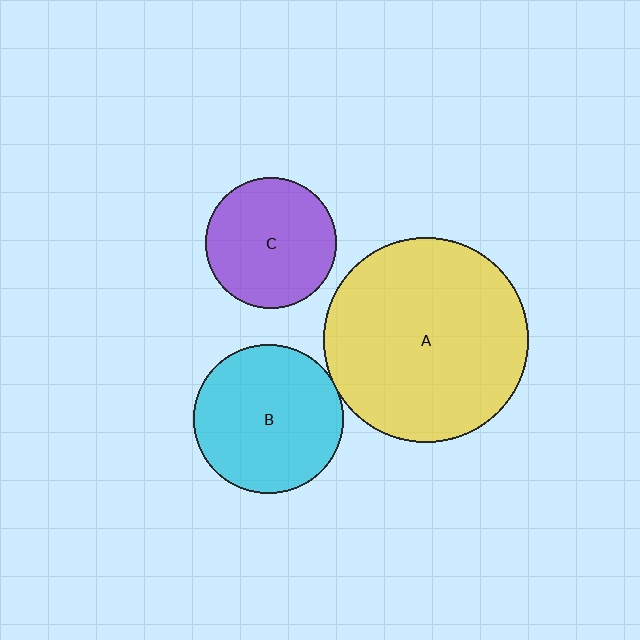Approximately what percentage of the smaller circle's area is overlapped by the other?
Approximately 5%.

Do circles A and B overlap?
Yes.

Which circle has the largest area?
Circle A (yellow).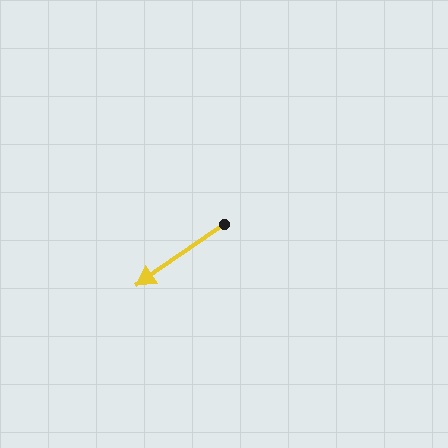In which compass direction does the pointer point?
Southwest.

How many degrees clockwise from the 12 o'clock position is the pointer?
Approximately 235 degrees.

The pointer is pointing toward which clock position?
Roughly 8 o'clock.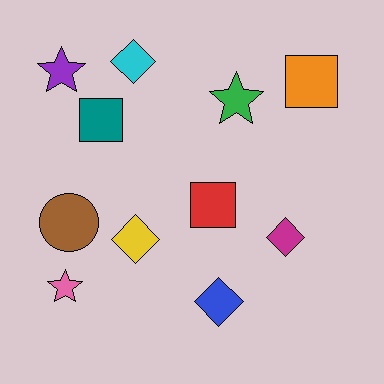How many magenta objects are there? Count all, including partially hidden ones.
There is 1 magenta object.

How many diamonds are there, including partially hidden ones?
There are 4 diamonds.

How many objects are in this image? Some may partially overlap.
There are 11 objects.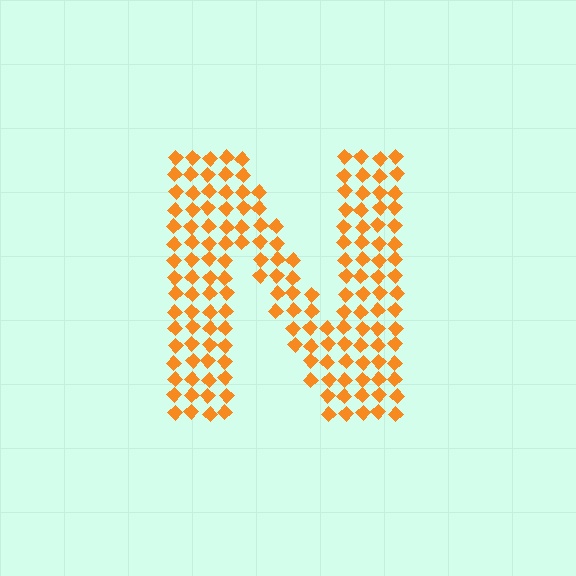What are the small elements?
The small elements are diamonds.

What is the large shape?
The large shape is the letter N.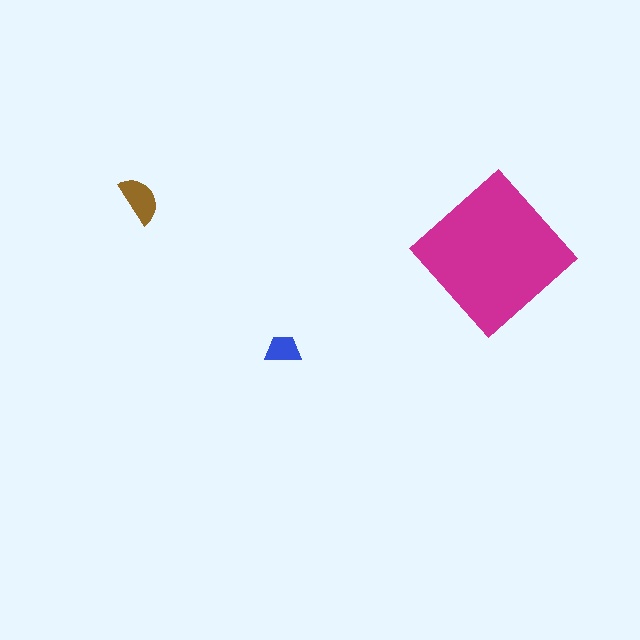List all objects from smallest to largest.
The blue trapezoid, the brown semicircle, the magenta diamond.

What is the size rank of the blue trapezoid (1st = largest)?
3rd.